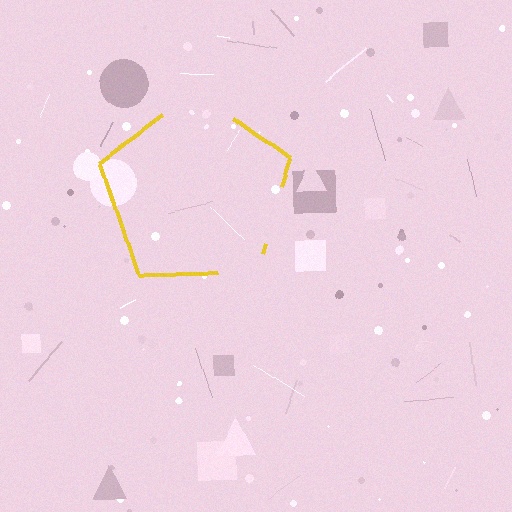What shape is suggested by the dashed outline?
The dashed outline suggests a pentagon.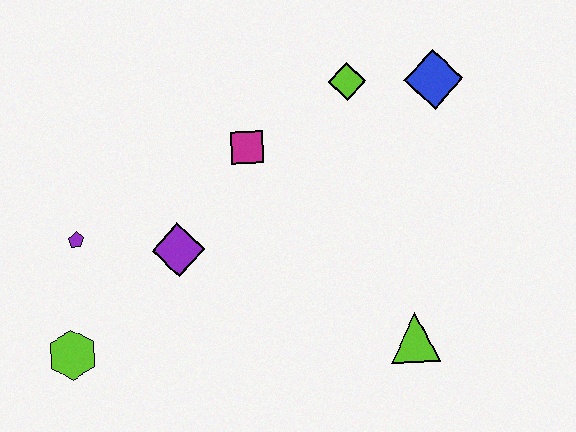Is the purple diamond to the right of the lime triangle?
No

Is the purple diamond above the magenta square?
No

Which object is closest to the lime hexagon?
The purple pentagon is closest to the lime hexagon.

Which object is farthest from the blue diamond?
The lime hexagon is farthest from the blue diamond.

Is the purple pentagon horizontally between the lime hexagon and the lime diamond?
Yes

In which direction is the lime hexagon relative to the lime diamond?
The lime hexagon is to the left of the lime diamond.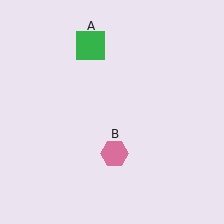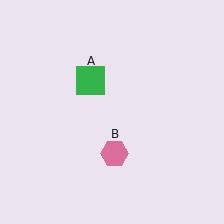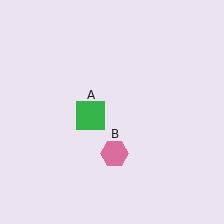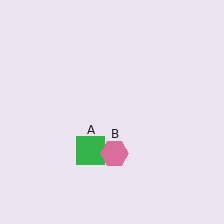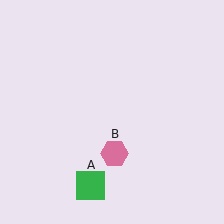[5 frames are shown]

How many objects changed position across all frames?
1 object changed position: green square (object A).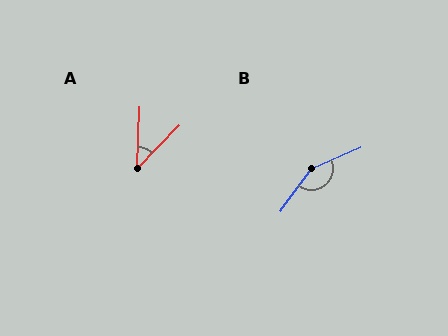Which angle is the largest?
B, at approximately 149 degrees.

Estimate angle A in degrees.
Approximately 42 degrees.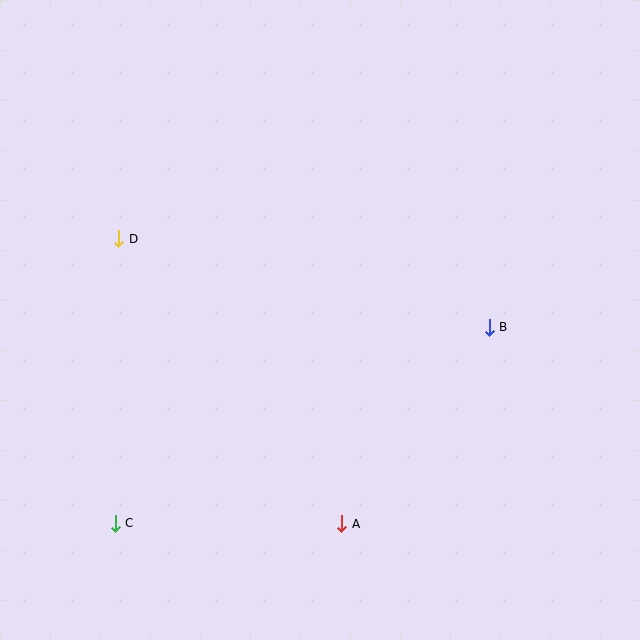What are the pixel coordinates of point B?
Point B is at (489, 327).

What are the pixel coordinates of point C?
Point C is at (115, 523).